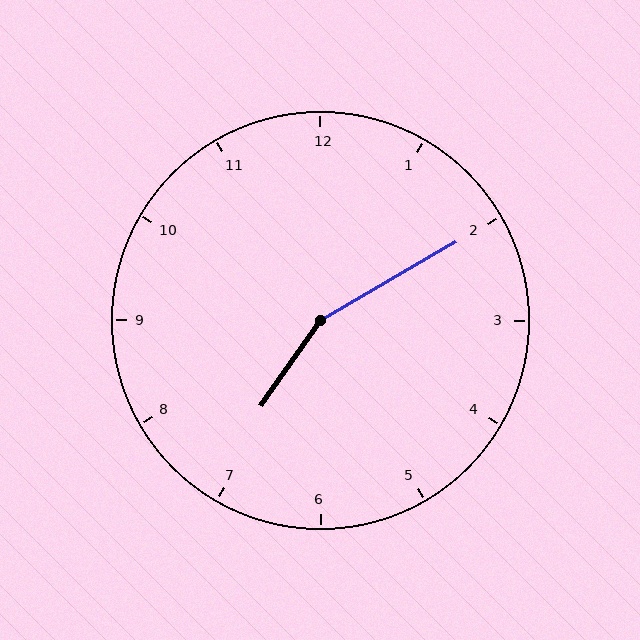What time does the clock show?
7:10.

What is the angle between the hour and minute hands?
Approximately 155 degrees.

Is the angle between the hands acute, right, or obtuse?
It is obtuse.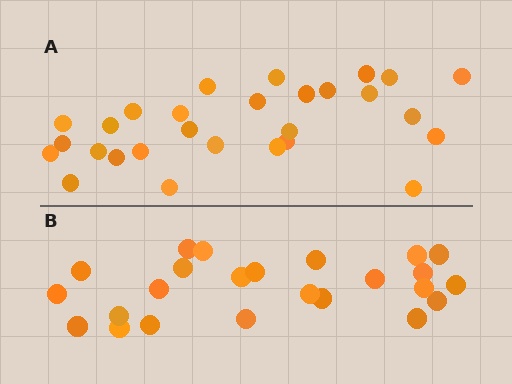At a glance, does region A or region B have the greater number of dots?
Region A (the top region) has more dots.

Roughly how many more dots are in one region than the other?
Region A has about 4 more dots than region B.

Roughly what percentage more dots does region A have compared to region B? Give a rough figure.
About 15% more.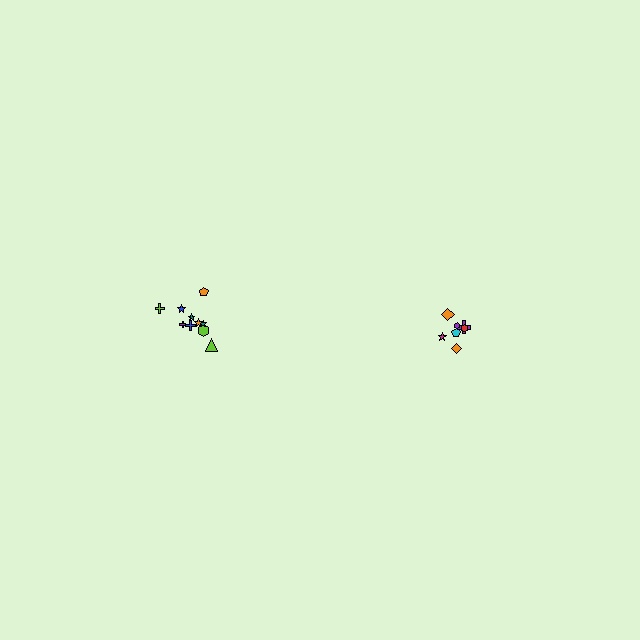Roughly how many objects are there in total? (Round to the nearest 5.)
Roughly 20 objects in total.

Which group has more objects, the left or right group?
The left group.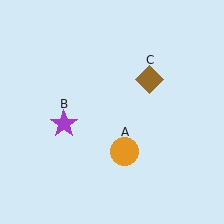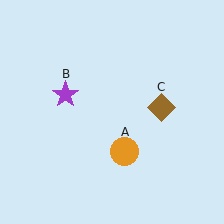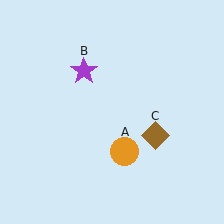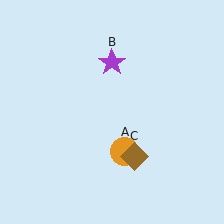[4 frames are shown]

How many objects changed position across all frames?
2 objects changed position: purple star (object B), brown diamond (object C).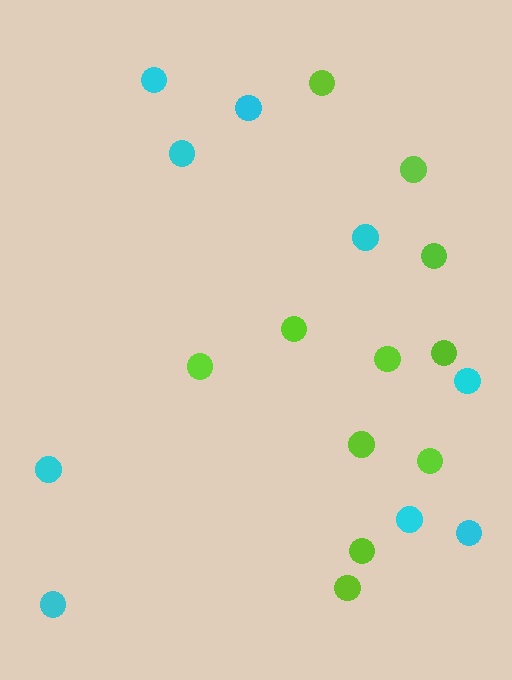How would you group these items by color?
There are 2 groups: one group of cyan circles (9) and one group of lime circles (11).